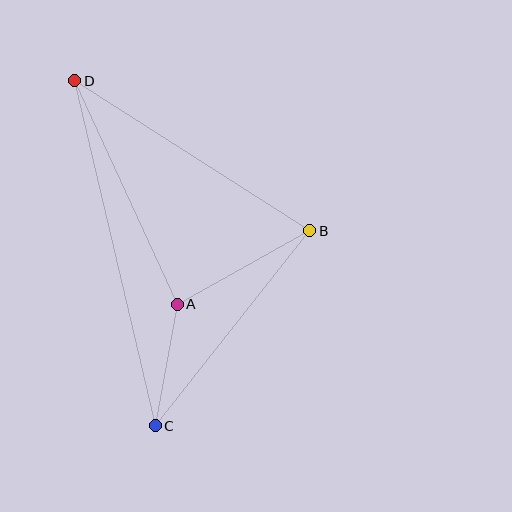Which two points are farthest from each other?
Points C and D are farthest from each other.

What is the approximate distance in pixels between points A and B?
The distance between A and B is approximately 151 pixels.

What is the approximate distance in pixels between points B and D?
The distance between B and D is approximately 279 pixels.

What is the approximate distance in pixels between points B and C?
The distance between B and C is approximately 249 pixels.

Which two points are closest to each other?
Points A and C are closest to each other.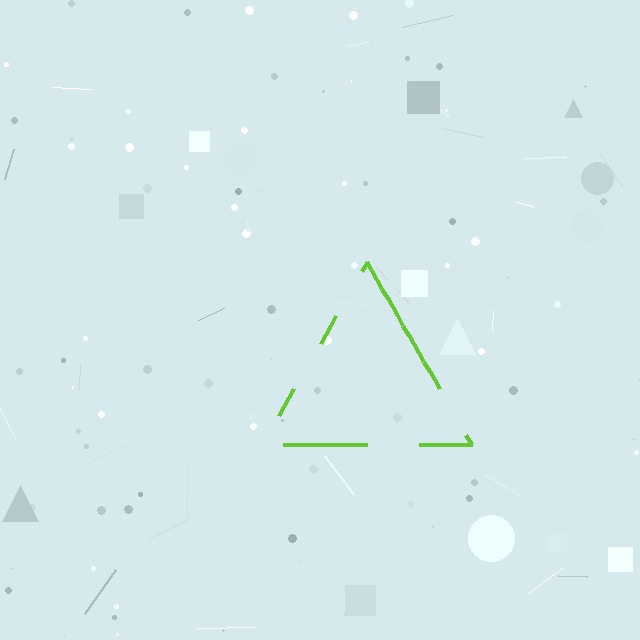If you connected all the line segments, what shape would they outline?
They would outline a triangle.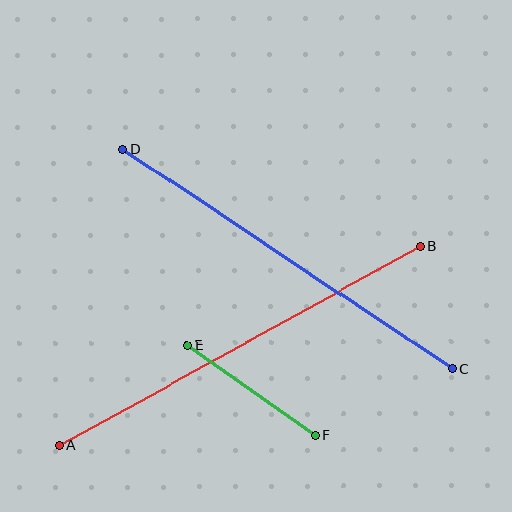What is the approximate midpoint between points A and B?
The midpoint is at approximately (240, 346) pixels.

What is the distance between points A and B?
The distance is approximately 412 pixels.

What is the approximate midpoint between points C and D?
The midpoint is at approximately (287, 259) pixels.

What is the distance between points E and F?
The distance is approximately 156 pixels.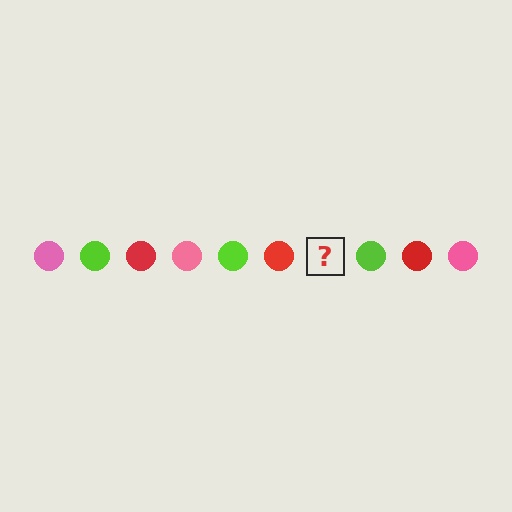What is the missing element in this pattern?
The missing element is a pink circle.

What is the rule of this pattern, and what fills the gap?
The rule is that the pattern cycles through pink, lime, red circles. The gap should be filled with a pink circle.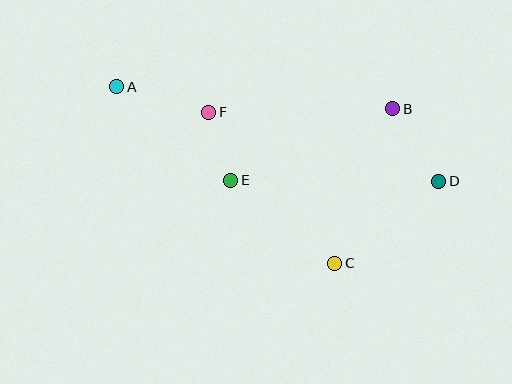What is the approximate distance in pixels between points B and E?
The distance between B and E is approximately 177 pixels.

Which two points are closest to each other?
Points E and F are closest to each other.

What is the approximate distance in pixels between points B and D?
The distance between B and D is approximately 86 pixels.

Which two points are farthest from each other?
Points A and D are farthest from each other.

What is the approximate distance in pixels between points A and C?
The distance between A and C is approximately 281 pixels.